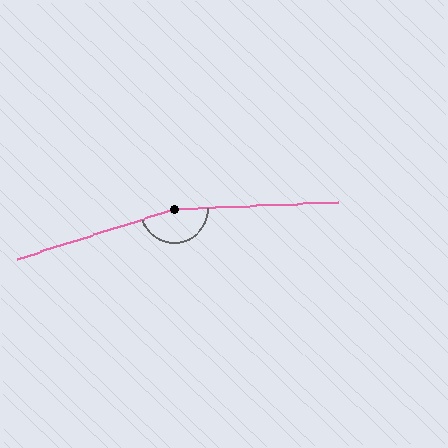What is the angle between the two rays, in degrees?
Approximately 165 degrees.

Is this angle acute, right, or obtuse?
It is obtuse.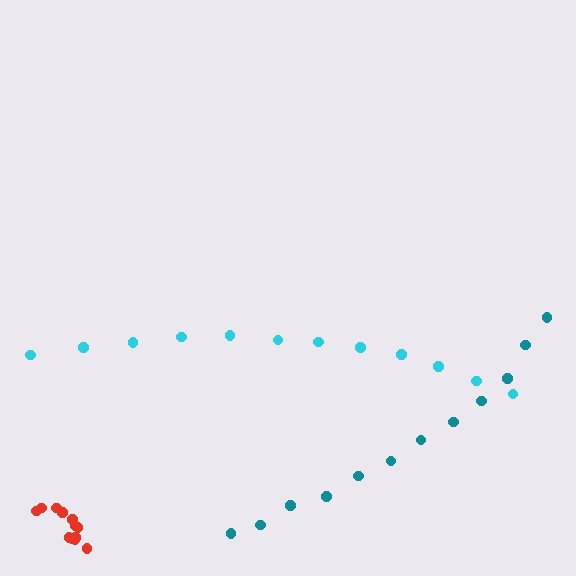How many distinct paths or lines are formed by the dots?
There are 3 distinct paths.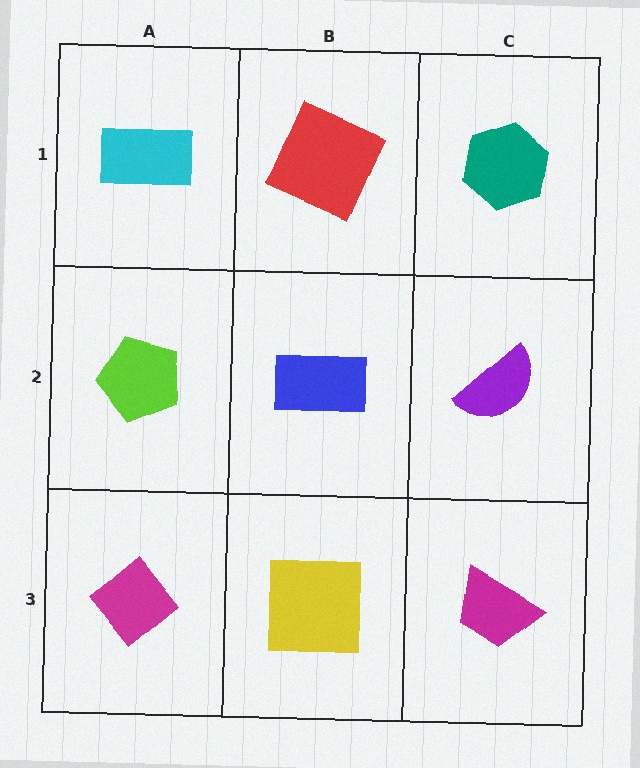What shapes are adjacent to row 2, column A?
A cyan rectangle (row 1, column A), a magenta diamond (row 3, column A), a blue rectangle (row 2, column B).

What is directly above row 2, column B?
A red square.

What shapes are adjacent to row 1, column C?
A purple semicircle (row 2, column C), a red square (row 1, column B).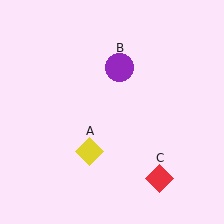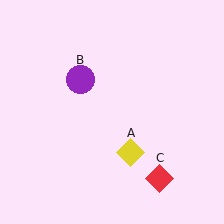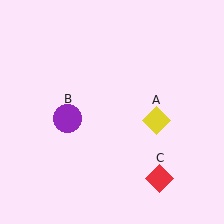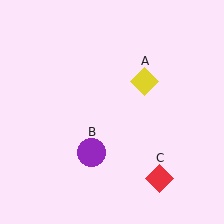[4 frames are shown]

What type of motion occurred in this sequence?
The yellow diamond (object A), purple circle (object B) rotated counterclockwise around the center of the scene.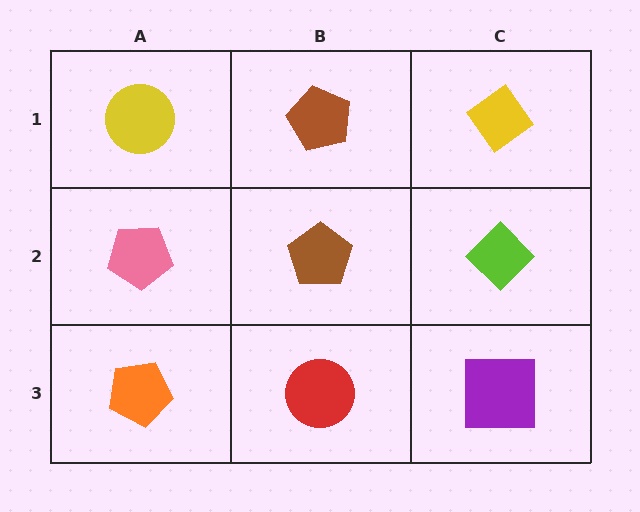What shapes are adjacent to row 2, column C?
A yellow diamond (row 1, column C), a purple square (row 3, column C), a brown pentagon (row 2, column B).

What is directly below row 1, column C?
A lime diamond.